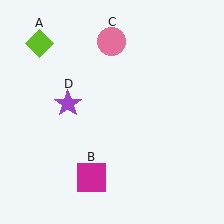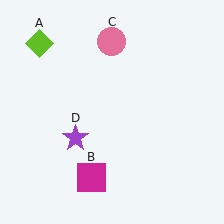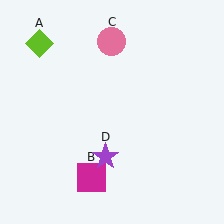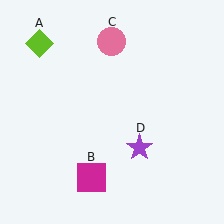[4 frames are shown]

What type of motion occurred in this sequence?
The purple star (object D) rotated counterclockwise around the center of the scene.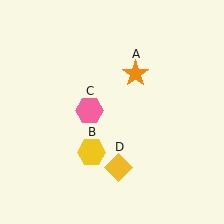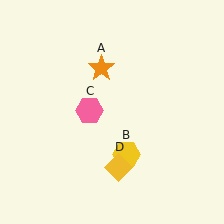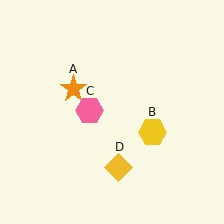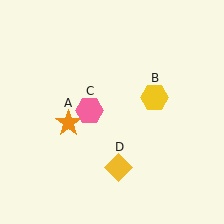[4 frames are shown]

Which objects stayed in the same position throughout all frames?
Pink hexagon (object C) and yellow diamond (object D) remained stationary.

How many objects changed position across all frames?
2 objects changed position: orange star (object A), yellow hexagon (object B).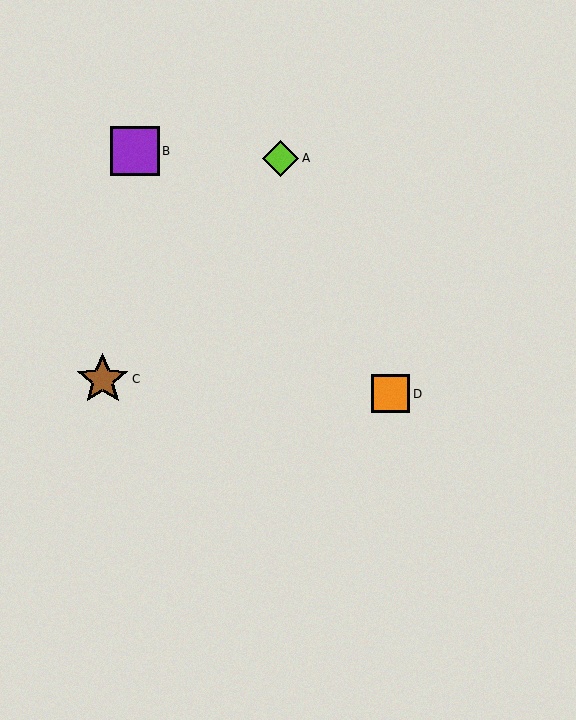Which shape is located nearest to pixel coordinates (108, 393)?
The brown star (labeled C) at (103, 379) is nearest to that location.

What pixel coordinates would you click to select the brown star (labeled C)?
Click at (103, 379) to select the brown star C.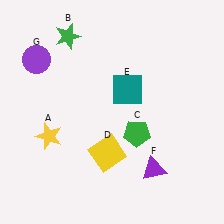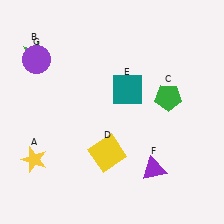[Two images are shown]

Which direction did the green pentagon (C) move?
The green pentagon (C) moved up.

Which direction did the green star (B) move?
The green star (B) moved left.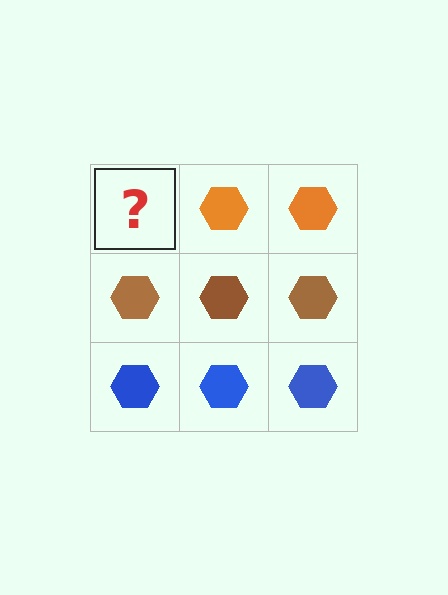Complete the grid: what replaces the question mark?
The question mark should be replaced with an orange hexagon.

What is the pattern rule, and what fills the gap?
The rule is that each row has a consistent color. The gap should be filled with an orange hexagon.